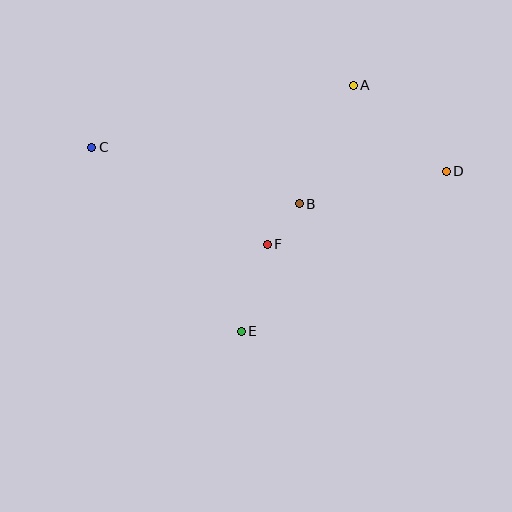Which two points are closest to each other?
Points B and F are closest to each other.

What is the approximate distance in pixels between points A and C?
The distance between A and C is approximately 269 pixels.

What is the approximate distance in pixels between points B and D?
The distance between B and D is approximately 151 pixels.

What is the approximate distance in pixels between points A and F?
The distance between A and F is approximately 181 pixels.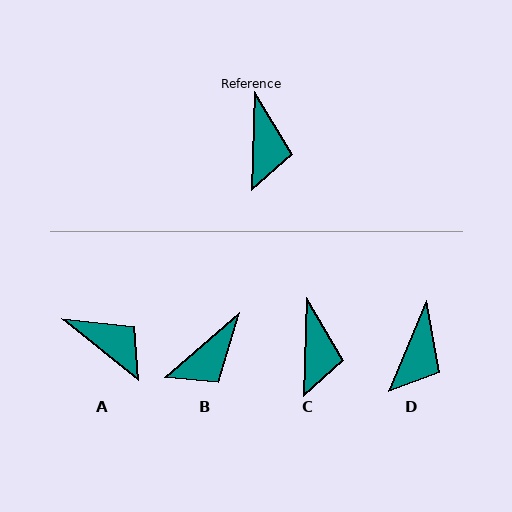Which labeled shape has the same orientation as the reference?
C.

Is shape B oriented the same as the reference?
No, it is off by about 47 degrees.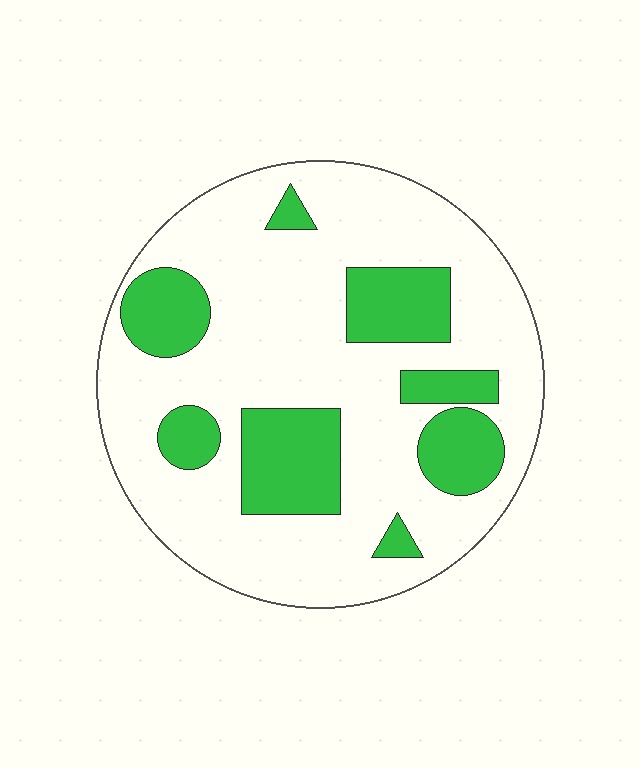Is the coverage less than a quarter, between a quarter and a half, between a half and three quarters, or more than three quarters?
Between a quarter and a half.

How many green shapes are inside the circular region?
8.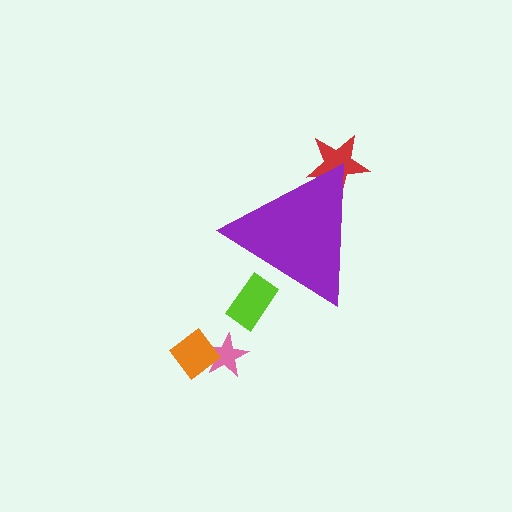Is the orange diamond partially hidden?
No, the orange diamond is fully visible.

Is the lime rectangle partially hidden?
Yes, the lime rectangle is partially hidden behind the purple triangle.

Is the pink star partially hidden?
No, the pink star is fully visible.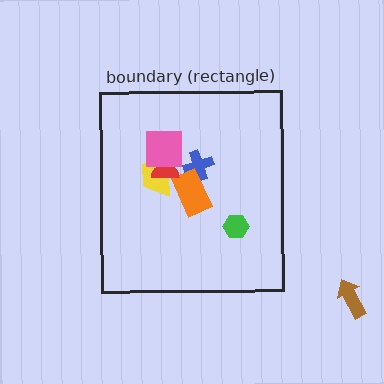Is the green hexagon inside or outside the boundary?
Inside.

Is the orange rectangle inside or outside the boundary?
Inside.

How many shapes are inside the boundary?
6 inside, 1 outside.